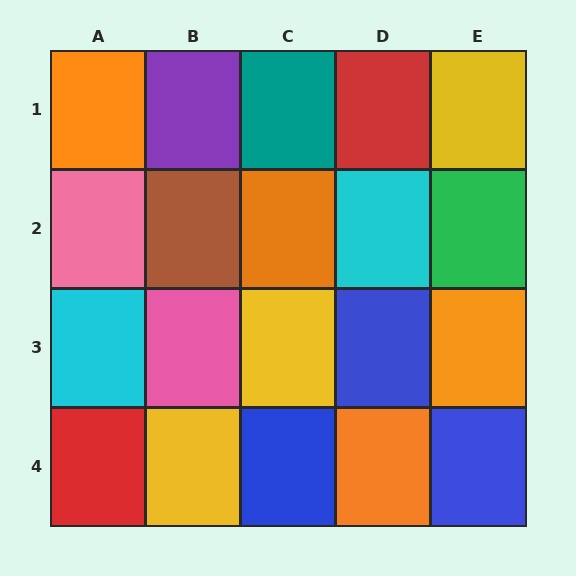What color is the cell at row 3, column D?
Blue.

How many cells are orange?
4 cells are orange.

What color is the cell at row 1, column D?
Red.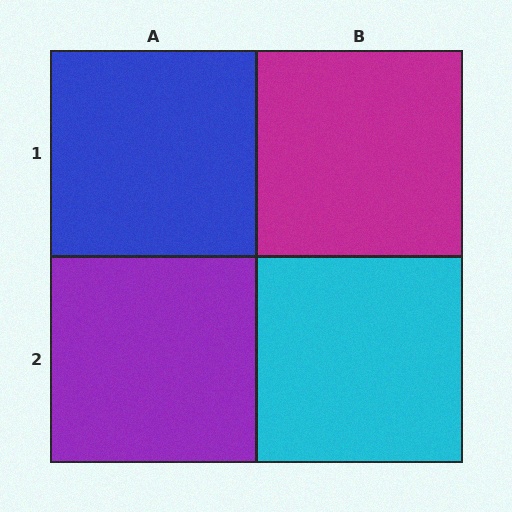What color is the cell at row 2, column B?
Cyan.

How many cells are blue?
1 cell is blue.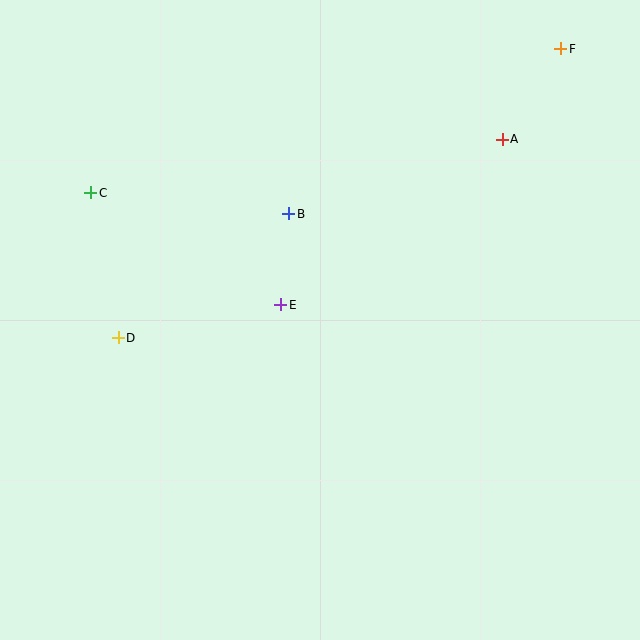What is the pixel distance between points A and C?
The distance between A and C is 415 pixels.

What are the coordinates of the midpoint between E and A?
The midpoint between E and A is at (392, 222).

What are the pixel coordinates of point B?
Point B is at (289, 214).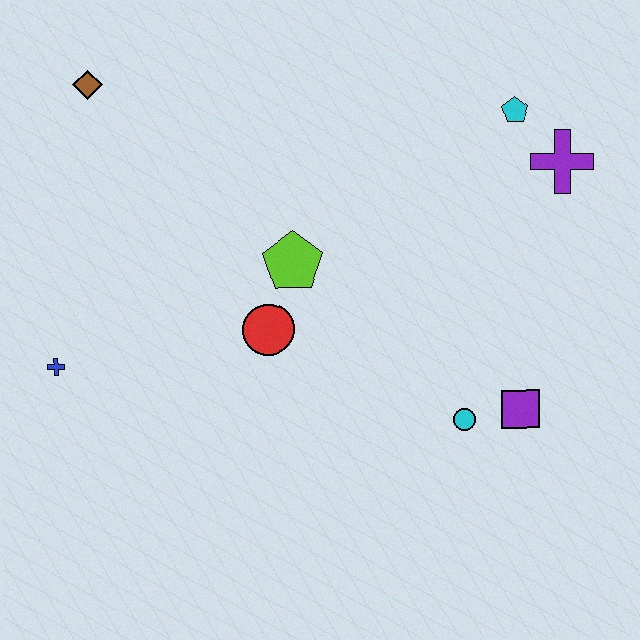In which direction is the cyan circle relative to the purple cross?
The cyan circle is below the purple cross.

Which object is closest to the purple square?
The cyan circle is closest to the purple square.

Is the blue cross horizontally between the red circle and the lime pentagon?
No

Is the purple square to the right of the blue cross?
Yes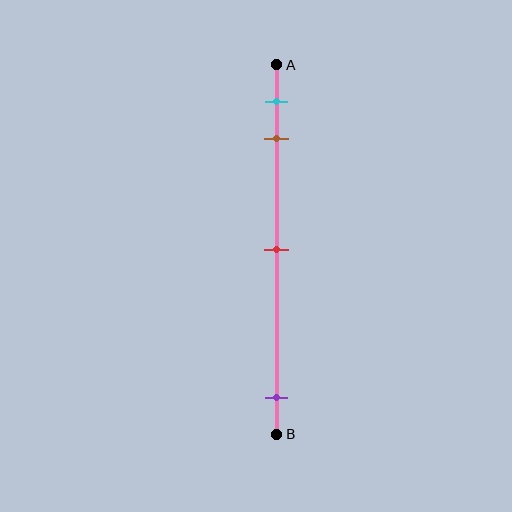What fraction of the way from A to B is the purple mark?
The purple mark is approximately 90% (0.9) of the way from A to B.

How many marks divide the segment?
There are 4 marks dividing the segment.